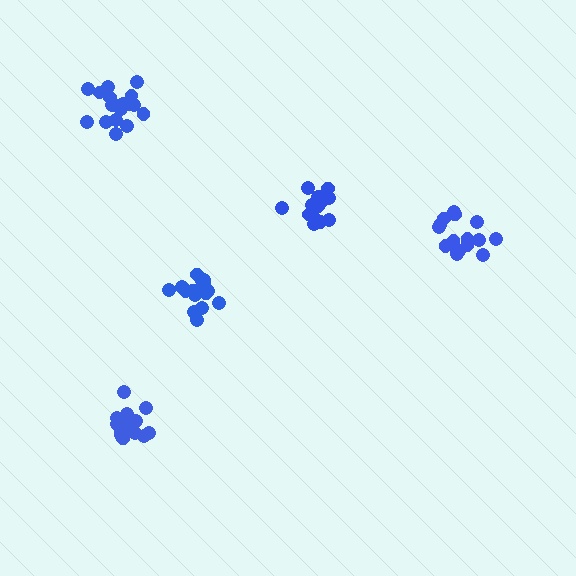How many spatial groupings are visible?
There are 5 spatial groupings.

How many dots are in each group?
Group 1: 17 dots, Group 2: 16 dots, Group 3: 19 dots, Group 4: 17 dots, Group 5: 16 dots (85 total).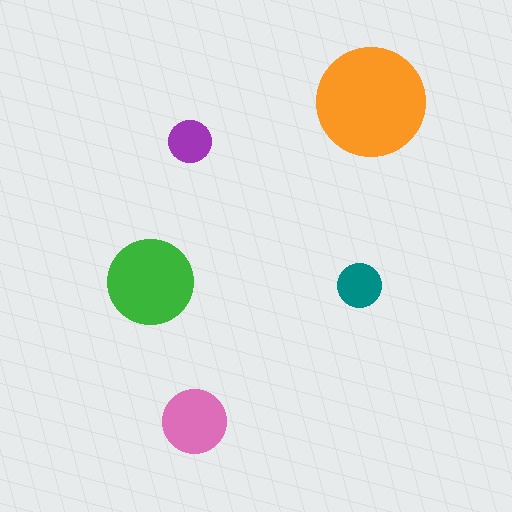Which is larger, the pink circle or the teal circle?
The pink one.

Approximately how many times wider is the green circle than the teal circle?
About 2 times wider.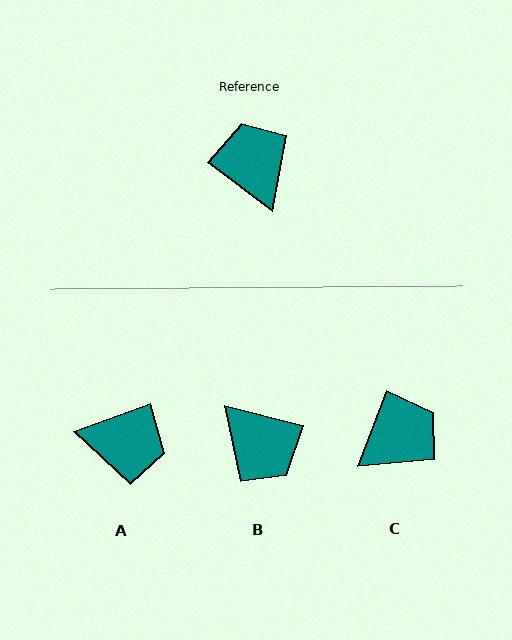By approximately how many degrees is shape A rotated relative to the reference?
Approximately 123 degrees clockwise.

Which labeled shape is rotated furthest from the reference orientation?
B, about 157 degrees away.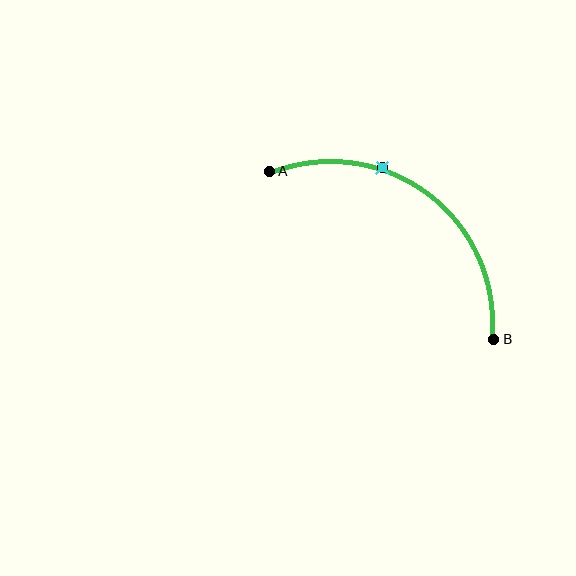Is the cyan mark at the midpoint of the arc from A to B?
No. The cyan mark lies on the arc but is closer to endpoint A. The arc midpoint would be at the point on the curve equidistant along the arc from both A and B.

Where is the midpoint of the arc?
The arc midpoint is the point on the curve farthest from the straight line joining A and B. It sits above and to the right of that line.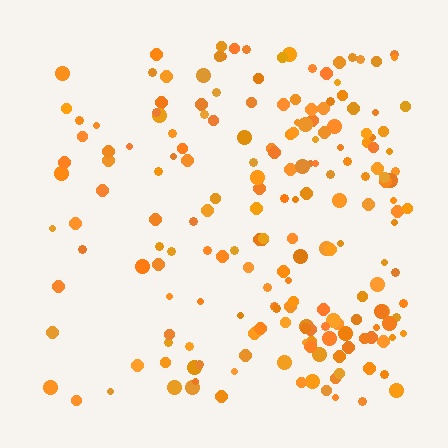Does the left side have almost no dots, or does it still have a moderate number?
Still a moderate number, just noticeably fewer than the right.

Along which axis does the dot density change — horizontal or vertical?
Horizontal.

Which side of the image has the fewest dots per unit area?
The left.